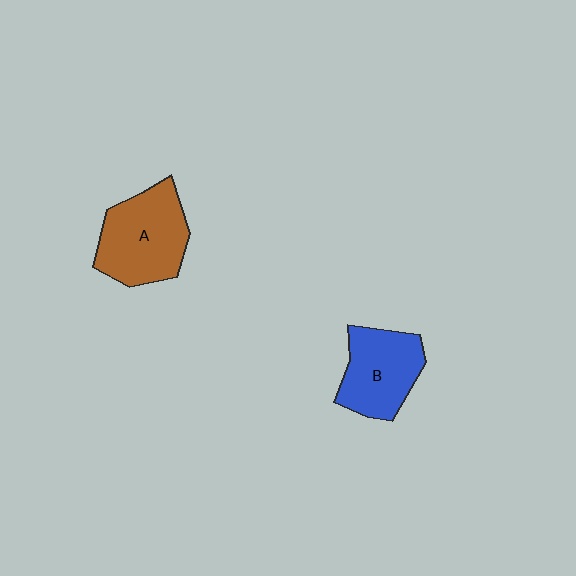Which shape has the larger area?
Shape A (brown).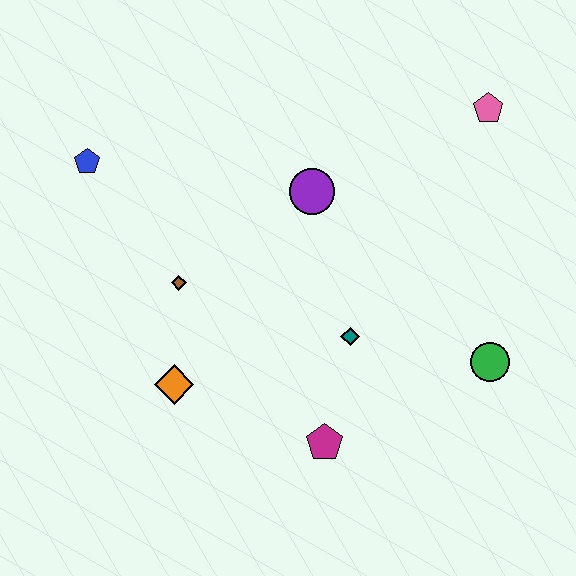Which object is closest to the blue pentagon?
The brown diamond is closest to the blue pentagon.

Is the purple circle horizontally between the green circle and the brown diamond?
Yes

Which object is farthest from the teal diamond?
The blue pentagon is farthest from the teal diamond.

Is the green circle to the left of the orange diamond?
No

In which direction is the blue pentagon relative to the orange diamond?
The blue pentagon is above the orange diamond.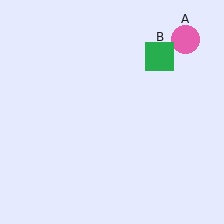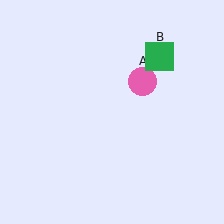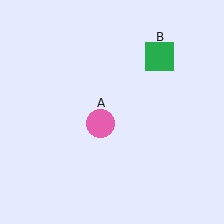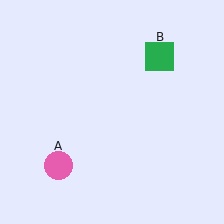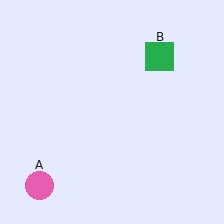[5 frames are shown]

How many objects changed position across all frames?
1 object changed position: pink circle (object A).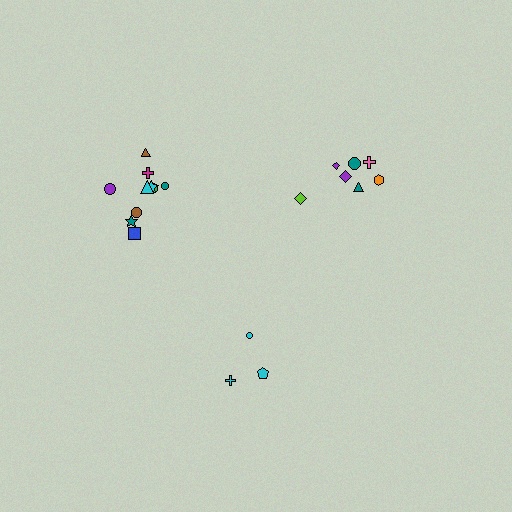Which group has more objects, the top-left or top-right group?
The top-left group.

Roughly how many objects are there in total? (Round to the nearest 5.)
Roughly 20 objects in total.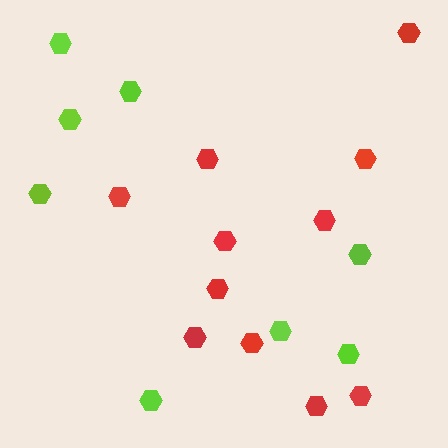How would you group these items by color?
There are 2 groups: one group of red hexagons (11) and one group of lime hexagons (8).